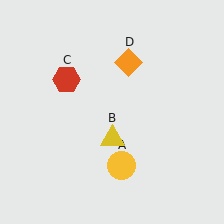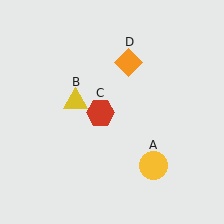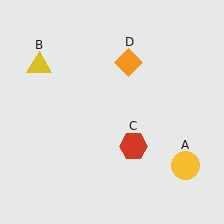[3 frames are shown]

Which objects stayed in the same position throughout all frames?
Orange diamond (object D) remained stationary.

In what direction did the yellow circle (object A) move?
The yellow circle (object A) moved right.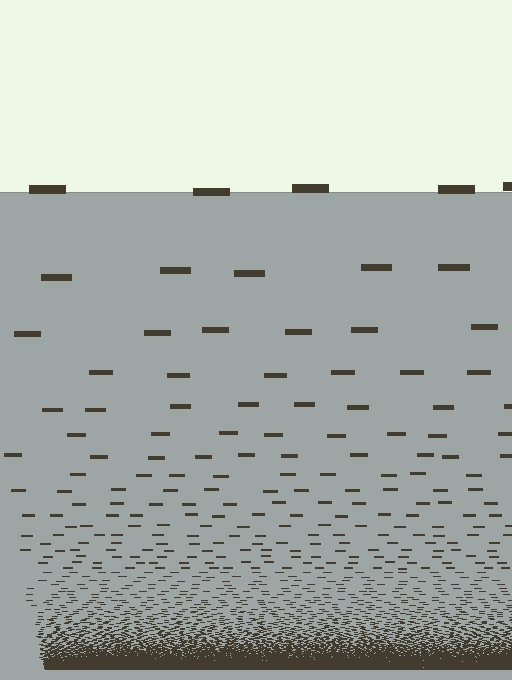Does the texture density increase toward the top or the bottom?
Density increases toward the bottom.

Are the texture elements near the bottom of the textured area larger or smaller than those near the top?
Smaller. The gradient is inverted — elements near the bottom are smaller and denser.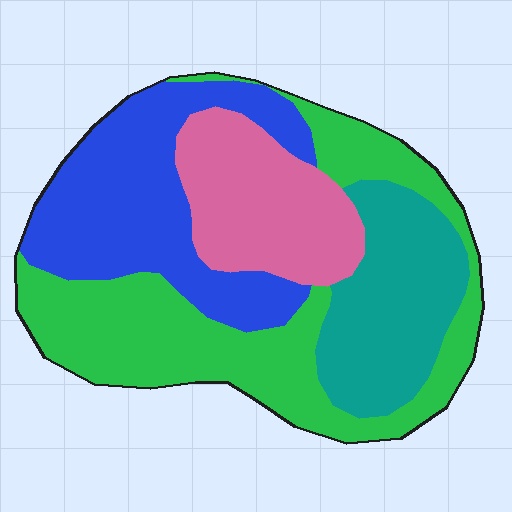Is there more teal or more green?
Green.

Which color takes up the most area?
Green, at roughly 35%.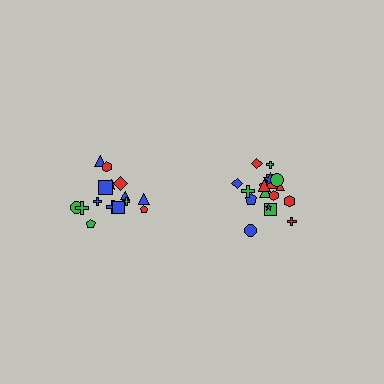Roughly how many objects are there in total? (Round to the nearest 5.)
Roughly 35 objects in total.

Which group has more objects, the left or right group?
The right group.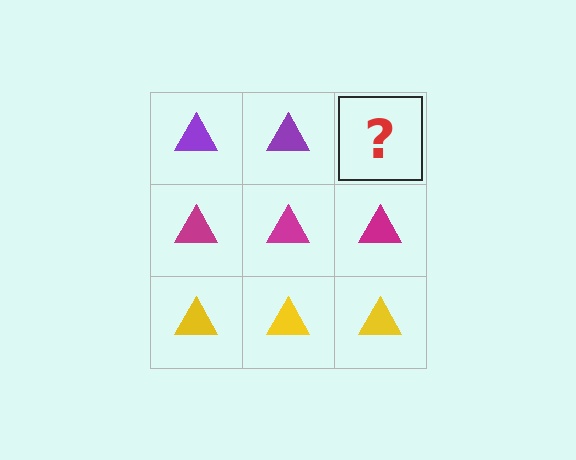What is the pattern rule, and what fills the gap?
The rule is that each row has a consistent color. The gap should be filled with a purple triangle.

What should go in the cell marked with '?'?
The missing cell should contain a purple triangle.